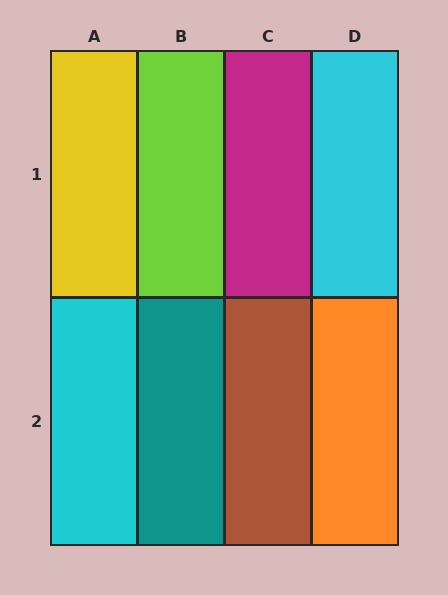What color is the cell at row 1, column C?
Magenta.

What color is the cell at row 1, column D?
Cyan.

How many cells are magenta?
1 cell is magenta.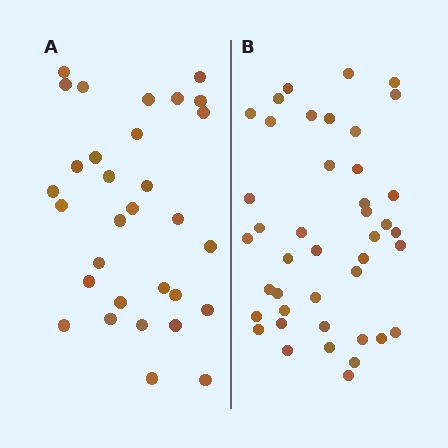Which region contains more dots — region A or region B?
Region B (the right region) has more dots.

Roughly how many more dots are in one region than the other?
Region B has roughly 12 or so more dots than region A.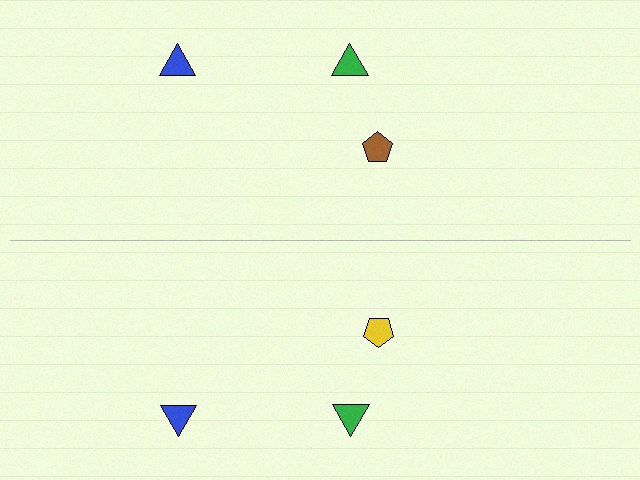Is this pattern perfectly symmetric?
No, the pattern is not perfectly symmetric. The yellow pentagon on the bottom side breaks the symmetry — its mirror counterpart is brown.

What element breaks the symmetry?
The yellow pentagon on the bottom side breaks the symmetry — its mirror counterpart is brown.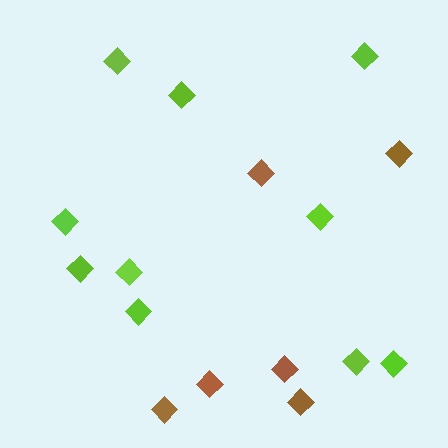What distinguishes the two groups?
There are 2 groups: one group of lime diamonds (10) and one group of brown diamonds (6).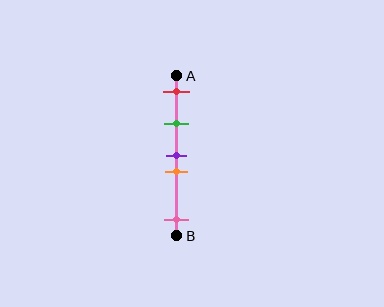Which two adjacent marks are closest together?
The purple and orange marks are the closest adjacent pair.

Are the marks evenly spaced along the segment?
No, the marks are not evenly spaced.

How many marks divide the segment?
There are 5 marks dividing the segment.